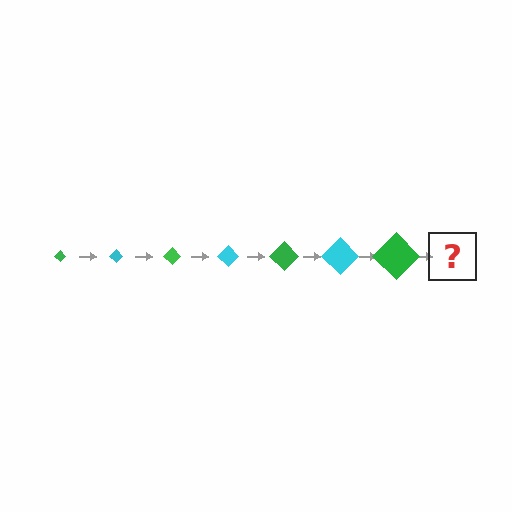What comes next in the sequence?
The next element should be a cyan diamond, larger than the previous one.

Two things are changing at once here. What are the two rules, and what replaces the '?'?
The two rules are that the diamond grows larger each step and the color cycles through green and cyan. The '?' should be a cyan diamond, larger than the previous one.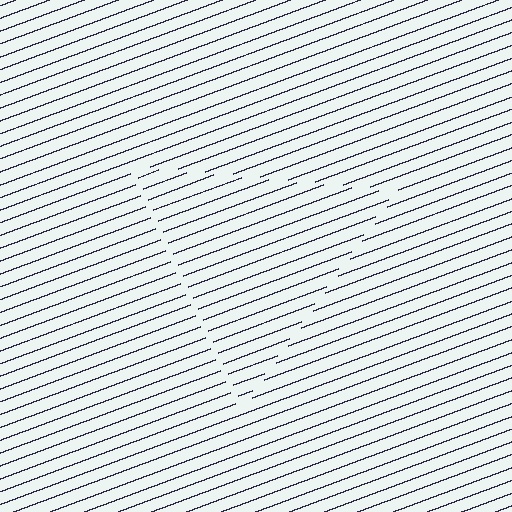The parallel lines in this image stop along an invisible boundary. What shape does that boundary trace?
An illusory triangle. The interior of the shape contains the same grating, shifted by half a period — the contour is defined by the phase discontinuity where line-ends from the inner and outer gratings abut.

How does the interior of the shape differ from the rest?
The interior of the shape contains the same grating, shifted by half a period — the contour is defined by the phase discontinuity where line-ends from the inner and outer gratings abut.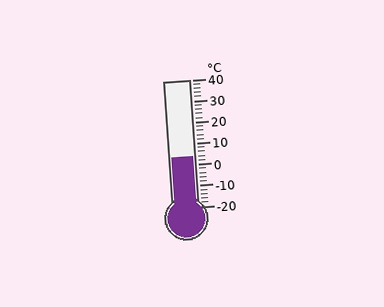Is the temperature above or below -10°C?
The temperature is above -10°C.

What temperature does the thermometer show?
The thermometer shows approximately 4°C.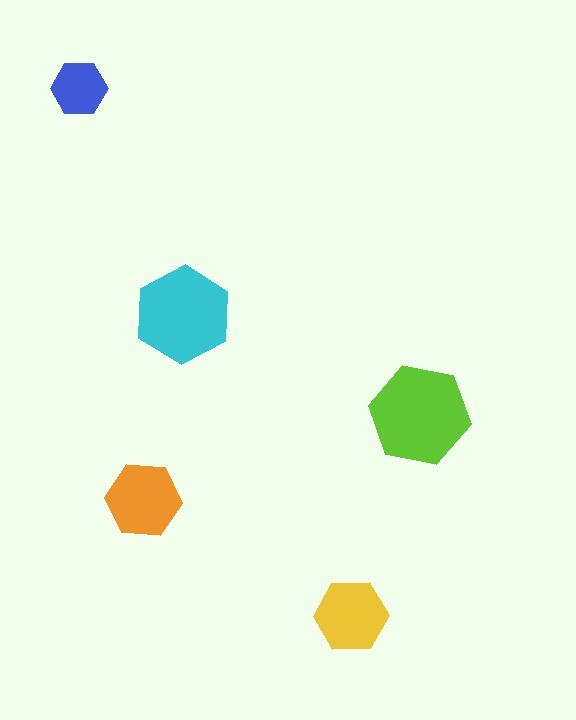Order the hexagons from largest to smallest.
the lime one, the cyan one, the orange one, the yellow one, the blue one.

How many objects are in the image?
There are 5 objects in the image.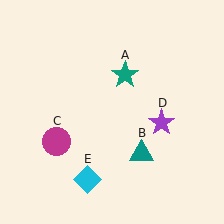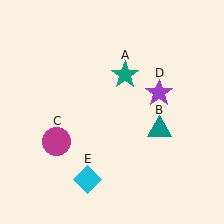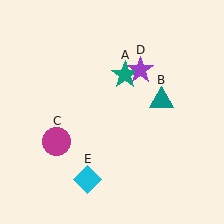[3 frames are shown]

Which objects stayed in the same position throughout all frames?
Teal star (object A) and magenta circle (object C) and cyan diamond (object E) remained stationary.